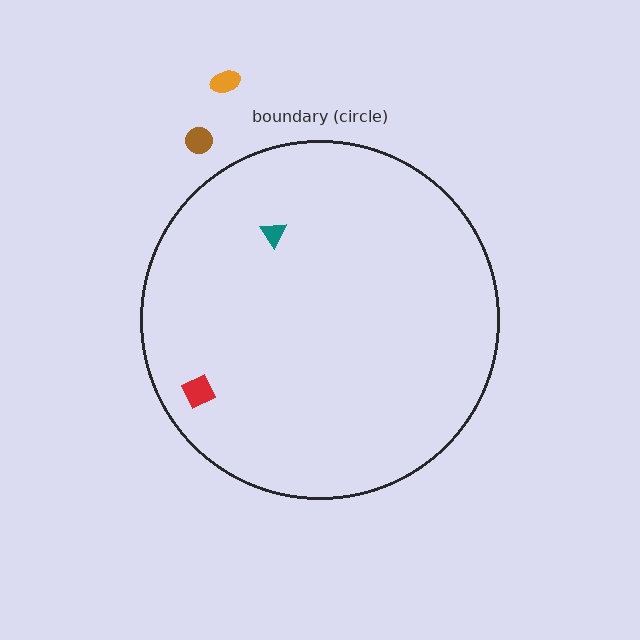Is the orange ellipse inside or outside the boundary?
Outside.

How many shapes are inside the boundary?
2 inside, 2 outside.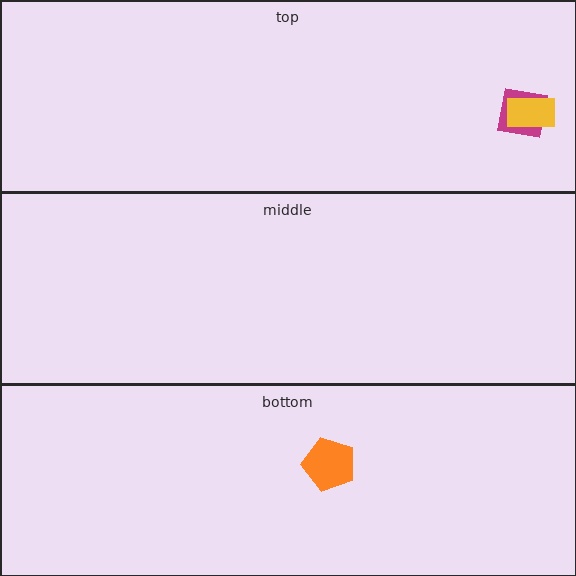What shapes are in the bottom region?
The orange pentagon.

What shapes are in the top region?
The magenta square, the yellow rectangle.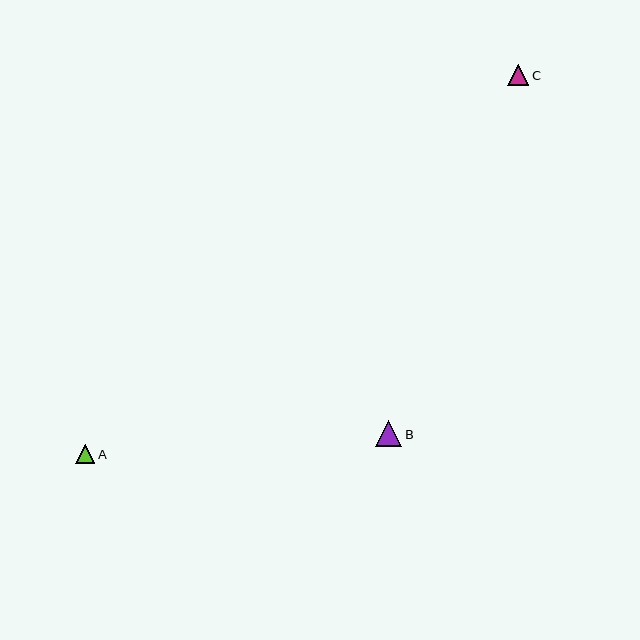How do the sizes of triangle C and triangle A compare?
Triangle C and triangle A are approximately the same size.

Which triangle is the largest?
Triangle B is the largest with a size of approximately 26 pixels.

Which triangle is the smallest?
Triangle A is the smallest with a size of approximately 19 pixels.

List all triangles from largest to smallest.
From largest to smallest: B, C, A.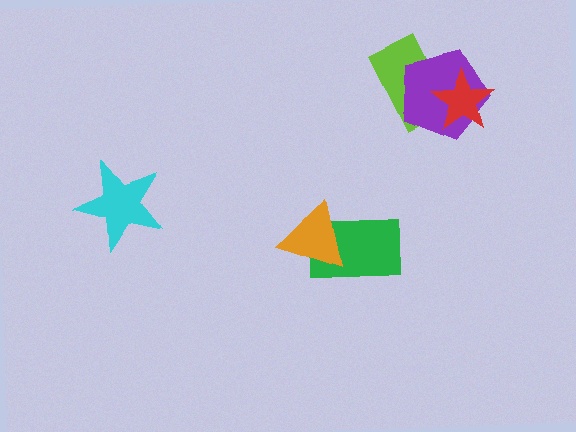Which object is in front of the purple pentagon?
The red star is in front of the purple pentagon.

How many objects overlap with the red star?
2 objects overlap with the red star.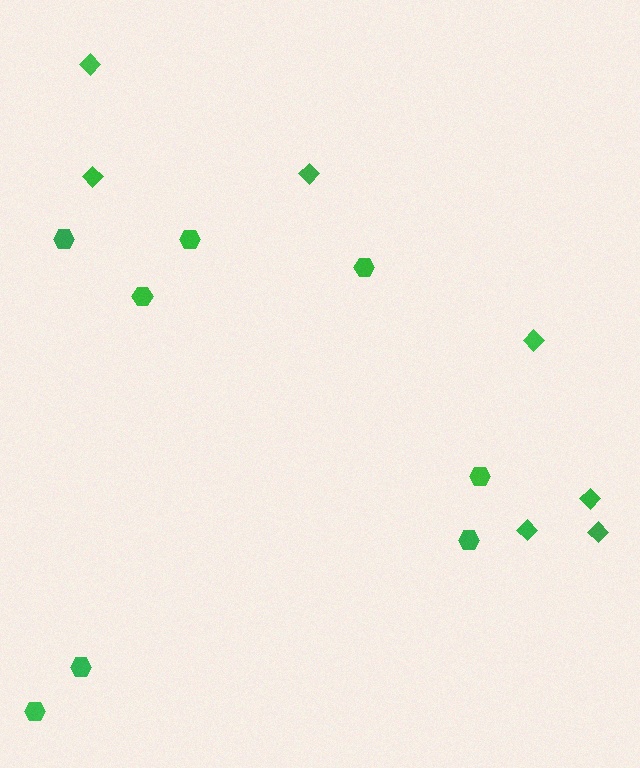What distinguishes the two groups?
There are 2 groups: one group of hexagons (8) and one group of diamonds (7).